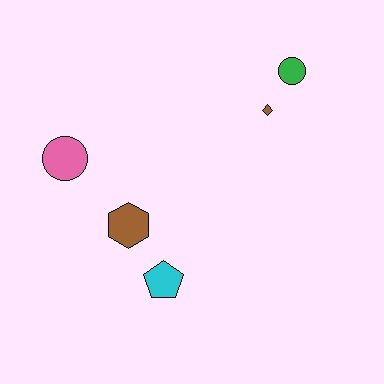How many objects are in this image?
There are 5 objects.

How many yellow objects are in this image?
There are no yellow objects.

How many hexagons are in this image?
There is 1 hexagon.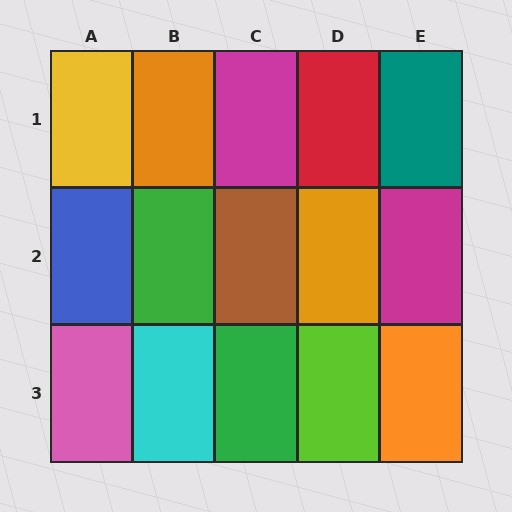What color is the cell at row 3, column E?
Orange.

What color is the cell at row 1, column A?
Yellow.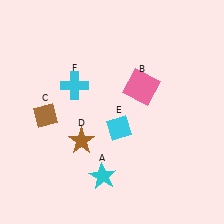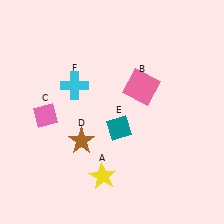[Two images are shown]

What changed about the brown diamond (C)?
In Image 1, C is brown. In Image 2, it changed to pink.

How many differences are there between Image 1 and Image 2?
There are 3 differences between the two images.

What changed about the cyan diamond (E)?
In Image 1, E is cyan. In Image 2, it changed to teal.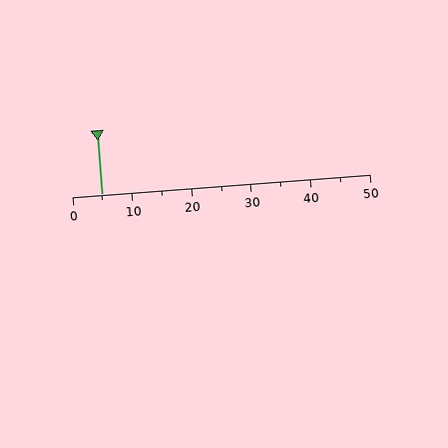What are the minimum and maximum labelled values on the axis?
The axis runs from 0 to 50.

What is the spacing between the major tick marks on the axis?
The major ticks are spaced 10 apart.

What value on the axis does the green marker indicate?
The marker indicates approximately 5.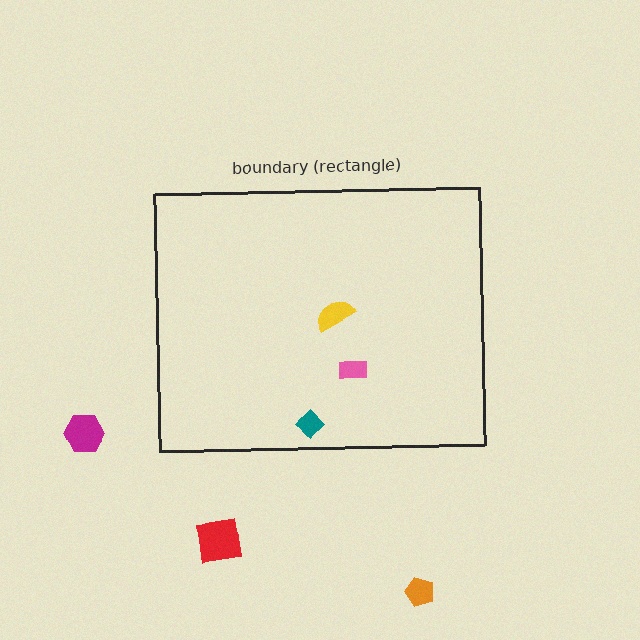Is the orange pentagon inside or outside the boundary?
Outside.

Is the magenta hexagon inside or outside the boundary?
Outside.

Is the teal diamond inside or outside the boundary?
Inside.